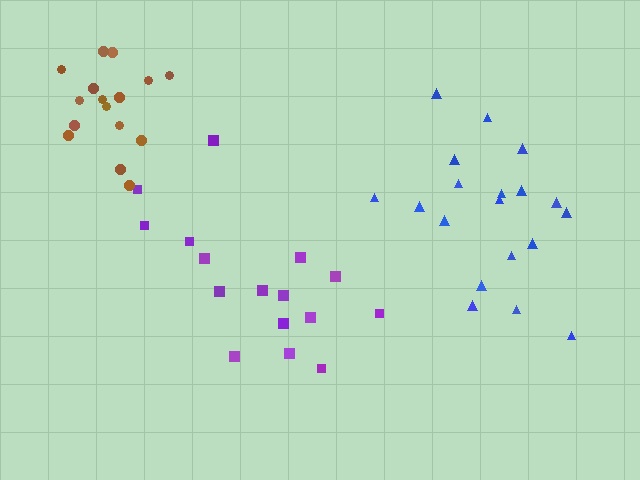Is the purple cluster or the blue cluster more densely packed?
Blue.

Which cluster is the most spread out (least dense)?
Purple.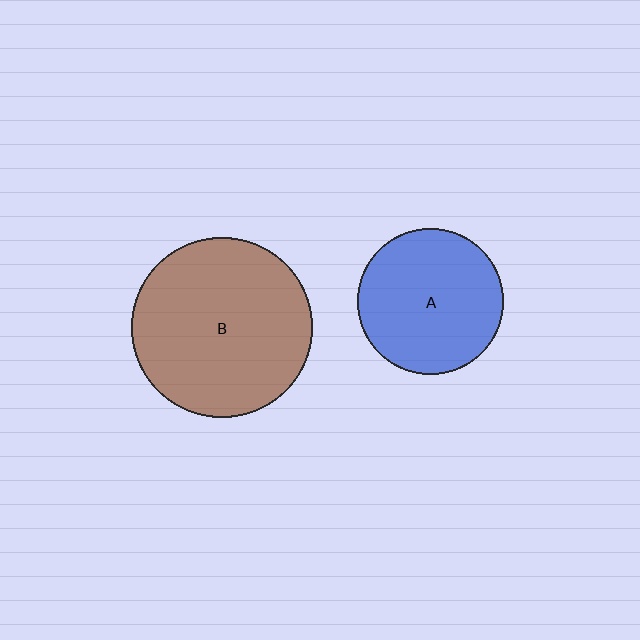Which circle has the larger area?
Circle B (brown).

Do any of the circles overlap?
No, none of the circles overlap.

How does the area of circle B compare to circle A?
Approximately 1.5 times.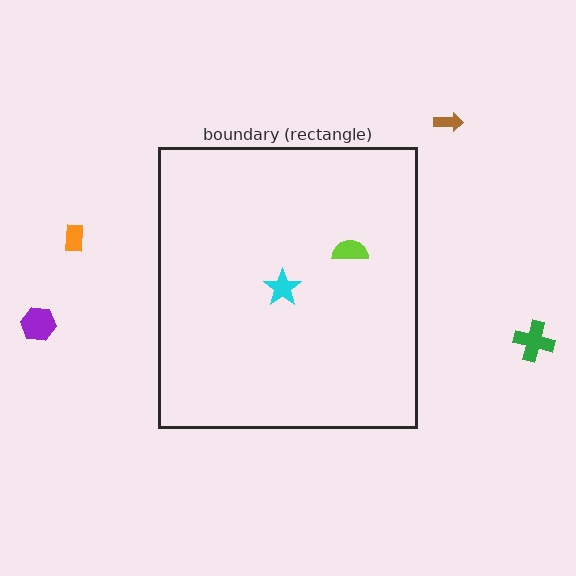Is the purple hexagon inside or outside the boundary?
Outside.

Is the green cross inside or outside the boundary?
Outside.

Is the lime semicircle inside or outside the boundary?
Inside.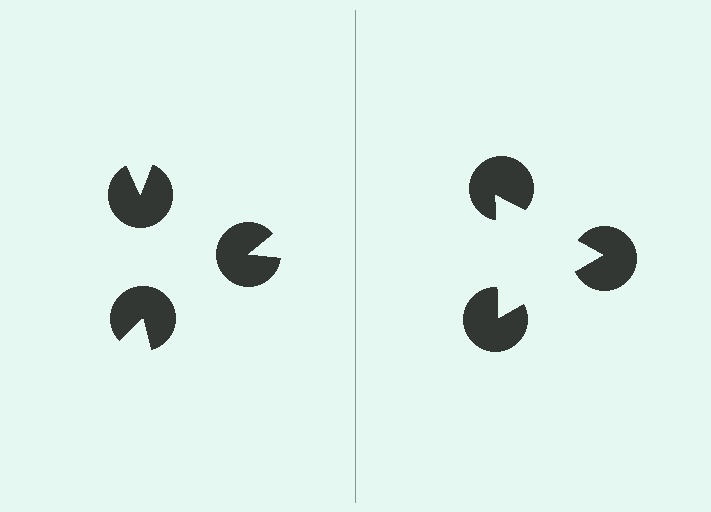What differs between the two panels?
The pac-man discs are positioned identically on both sides; only the wedge orientations differ. On the right they align to a triangle; on the left they are misaligned.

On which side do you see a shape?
An illusory triangle appears on the right side. On the left side the wedge cuts are rotated, so no coherent shape forms.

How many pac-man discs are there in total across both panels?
6 — 3 on each side.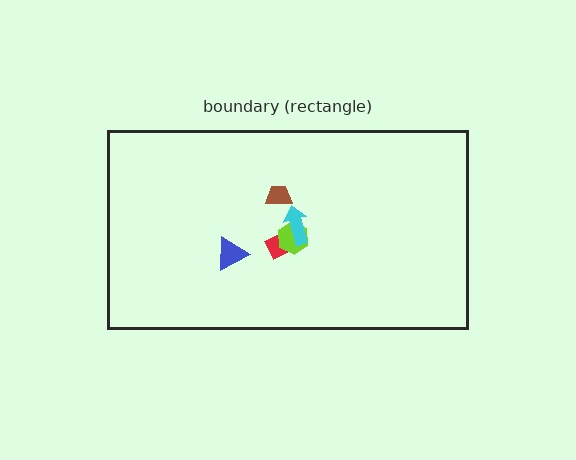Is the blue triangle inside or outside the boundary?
Inside.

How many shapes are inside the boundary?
5 inside, 0 outside.